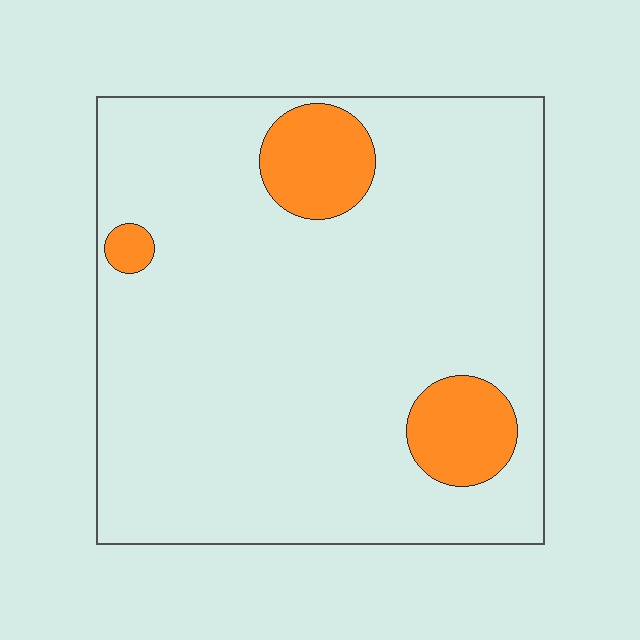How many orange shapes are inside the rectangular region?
3.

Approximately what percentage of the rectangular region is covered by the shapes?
Approximately 10%.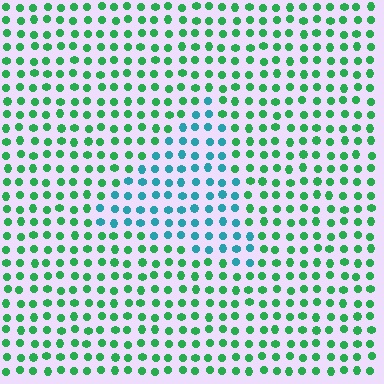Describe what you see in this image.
The image is filled with small green elements in a uniform arrangement. A triangle-shaped region is visible where the elements are tinted to a slightly different hue, forming a subtle color boundary.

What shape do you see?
I see a triangle.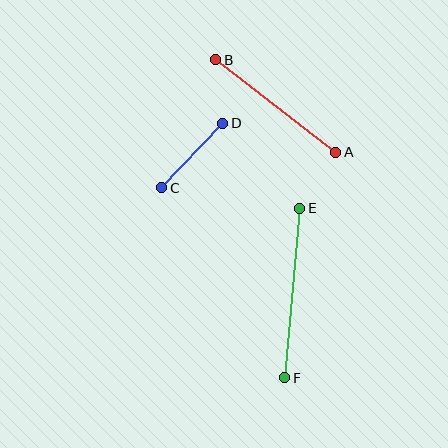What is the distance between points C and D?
The distance is approximately 89 pixels.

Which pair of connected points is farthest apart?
Points E and F are farthest apart.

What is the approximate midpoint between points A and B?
The midpoint is at approximately (276, 106) pixels.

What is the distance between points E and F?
The distance is approximately 171 pixels.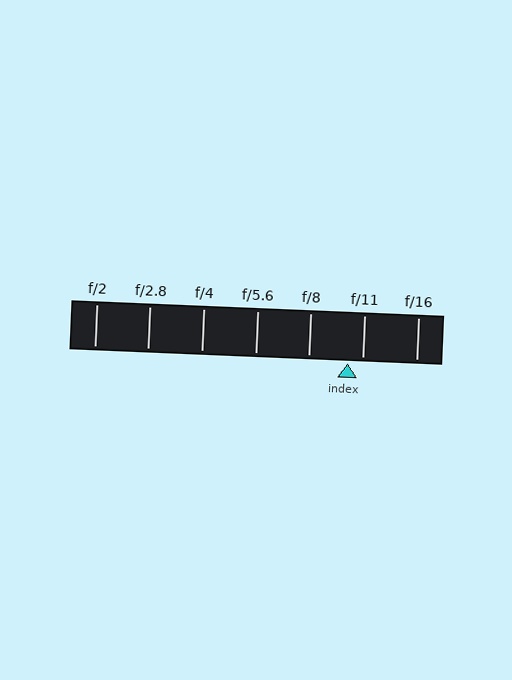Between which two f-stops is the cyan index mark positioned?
The index mark is between f/8 and f/11.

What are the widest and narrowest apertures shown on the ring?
The widest aperture shown is f/2 and the narrowest is f/16.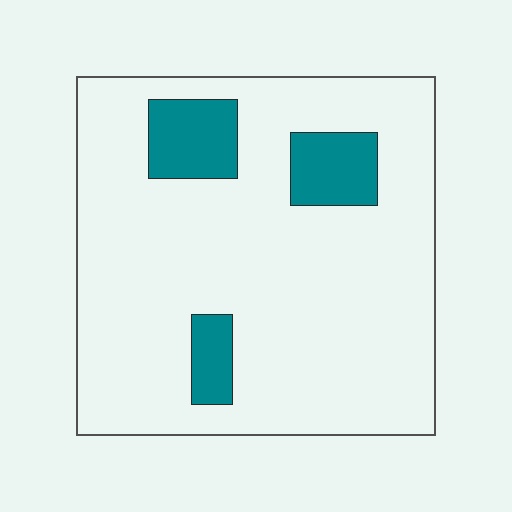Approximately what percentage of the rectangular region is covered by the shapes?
Approximately 15%.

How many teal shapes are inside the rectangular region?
3.